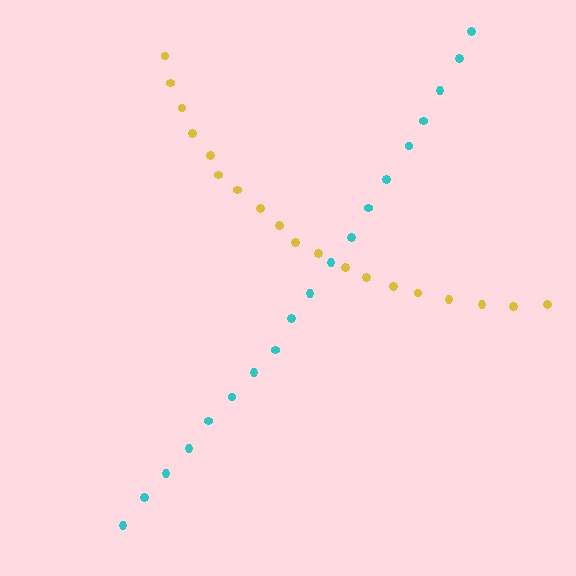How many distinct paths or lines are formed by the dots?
There are 2 distinct paths.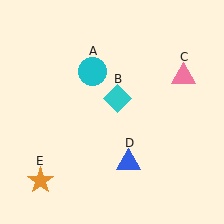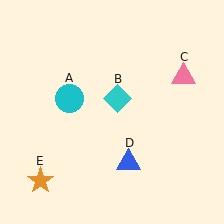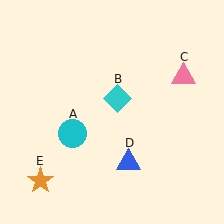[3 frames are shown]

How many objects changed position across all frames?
1 object changed position: cyan circle (object A).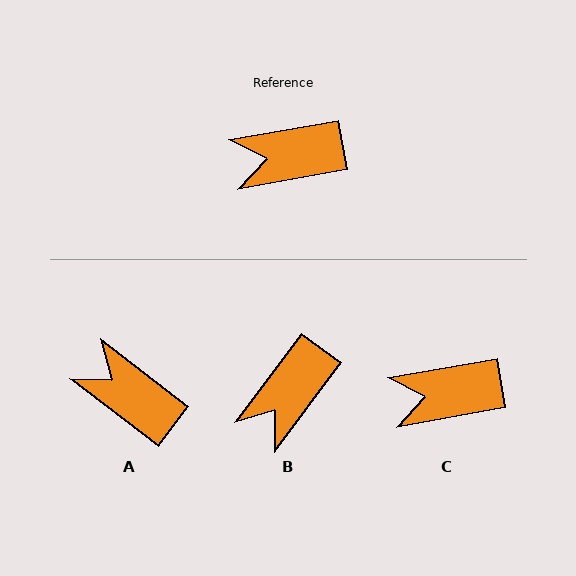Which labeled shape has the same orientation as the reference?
C.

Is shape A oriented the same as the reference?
No, it is off by about 47 degrees.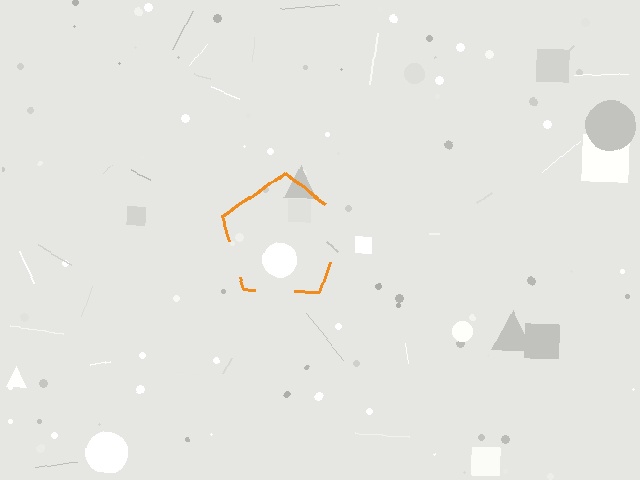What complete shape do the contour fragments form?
The contour fragments form a pentagon.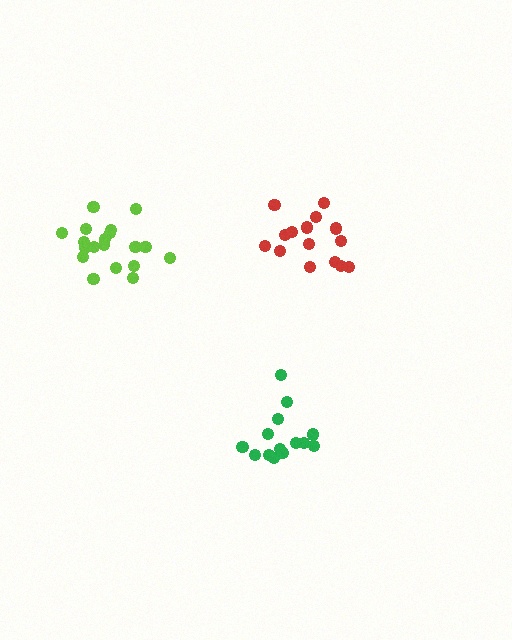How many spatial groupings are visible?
There are 3 spatial groupings.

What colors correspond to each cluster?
The clusters are colored: red, green, lime.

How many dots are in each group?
Group 1: 15 dots, Group 2: 14 dots, Group 3: 19 dots (48 total).